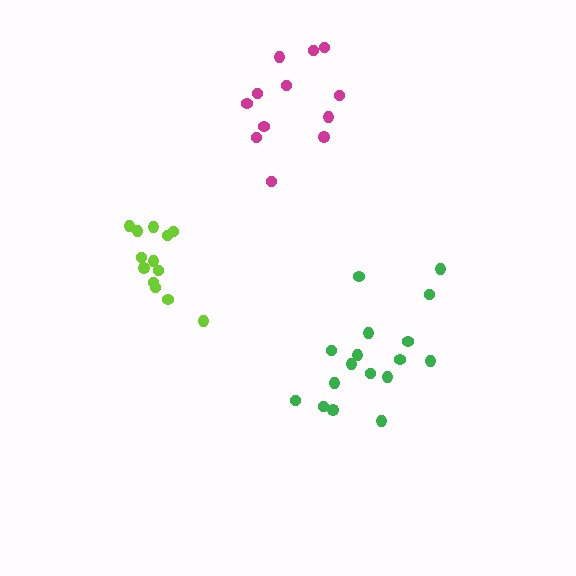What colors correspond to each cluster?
The clusters are colored: magenta, lime, green.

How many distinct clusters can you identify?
There are 3 distinct clusters.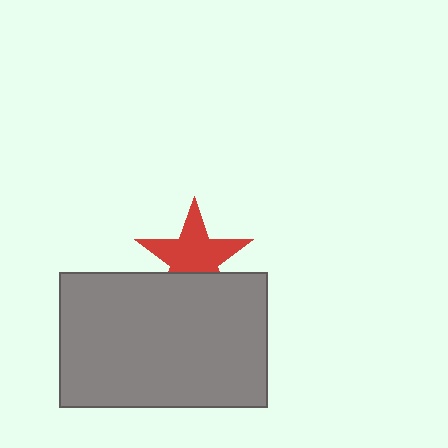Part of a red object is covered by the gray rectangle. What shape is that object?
It is a star.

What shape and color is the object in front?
The object in front is a gray rectangle.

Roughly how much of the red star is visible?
Most of it is visible (roughly 69%).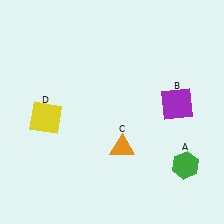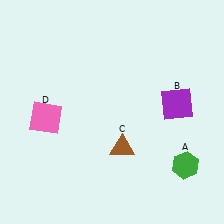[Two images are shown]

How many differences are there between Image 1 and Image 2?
There are 2 differences between the two images.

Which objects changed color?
C changed from orange to brown. D changed from yellow to pink.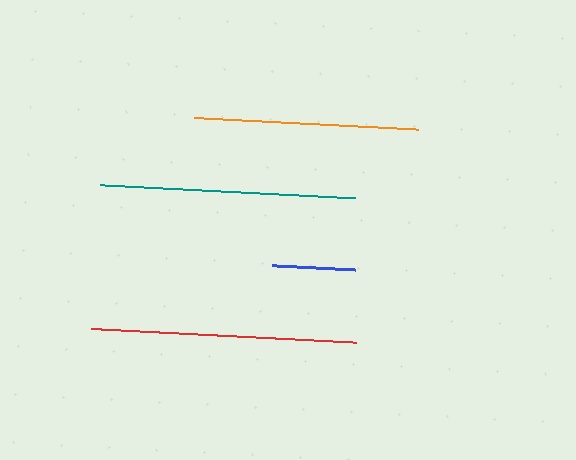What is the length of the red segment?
The red segment is approximately 267 pixels long.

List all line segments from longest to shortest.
From longest to shortest: red, teal, orange, blue.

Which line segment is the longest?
The red line is the longest at approximately 267 pixels.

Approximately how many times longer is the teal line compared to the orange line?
The teal line is approximately 1.1 times the length of the orange line.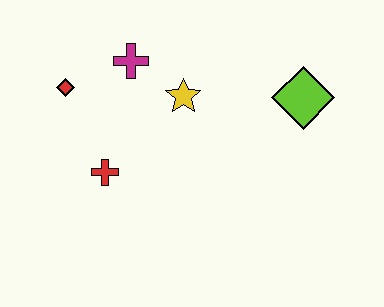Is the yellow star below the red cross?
No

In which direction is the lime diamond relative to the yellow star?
The lime diamond is to the right of the yellow star.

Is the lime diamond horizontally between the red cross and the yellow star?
No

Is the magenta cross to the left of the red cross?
No